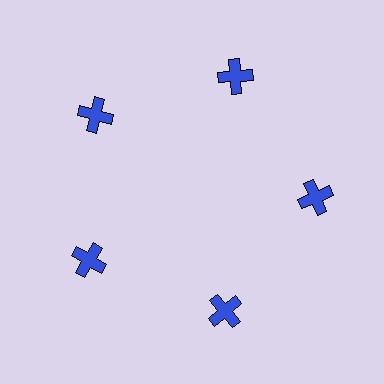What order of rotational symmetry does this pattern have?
This pattern has 5-fold rotational symmetry.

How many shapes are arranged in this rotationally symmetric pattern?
There are 5 shapes, arranged in 5 groups of 1.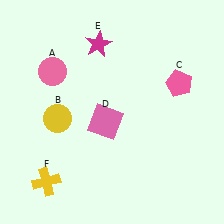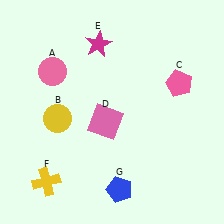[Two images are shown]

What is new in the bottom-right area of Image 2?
A blue pentagon (G) was added in the bottom-right area of Image 2.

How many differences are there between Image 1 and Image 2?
There is 1 difference between the two images.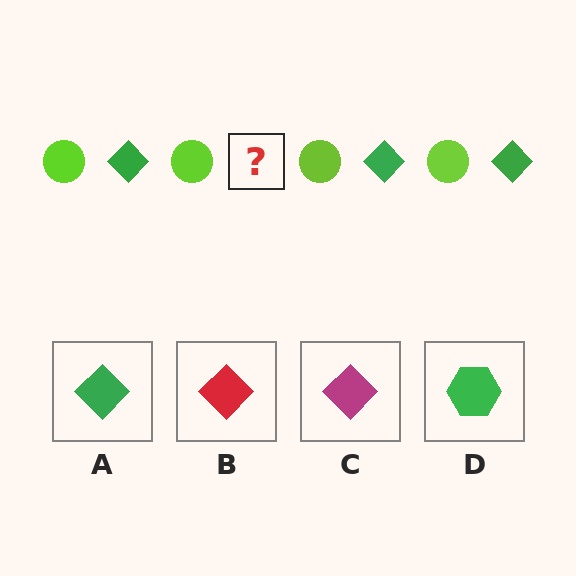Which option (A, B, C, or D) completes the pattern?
A.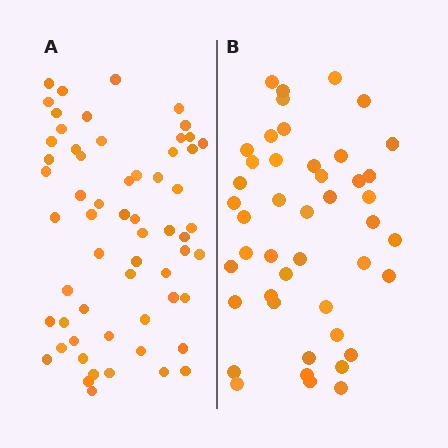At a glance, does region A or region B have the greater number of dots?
Region A (the left region) has more dots.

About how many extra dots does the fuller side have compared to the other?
Region A has approximately 15 more dots than region B.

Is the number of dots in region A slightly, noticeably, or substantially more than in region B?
Region A has noticeably more, but not dramatically so. The ratio is roughly 1.3 to 1.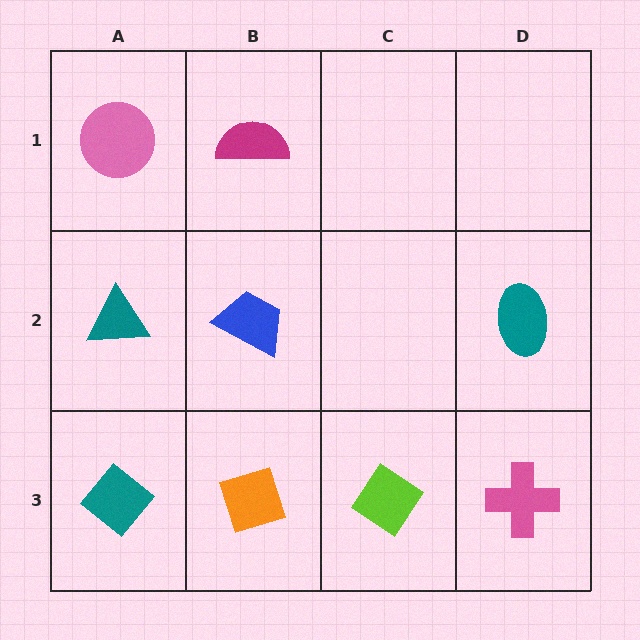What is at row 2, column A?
A teal triangle.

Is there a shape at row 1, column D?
No, that cell is empty.